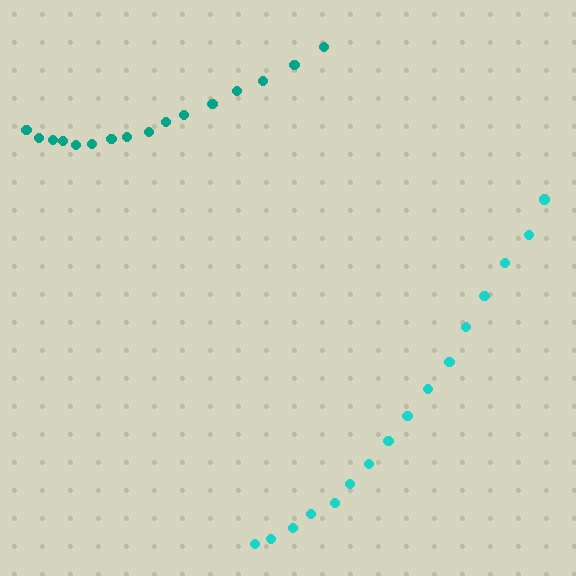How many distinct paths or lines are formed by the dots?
There are 2 distinct paths.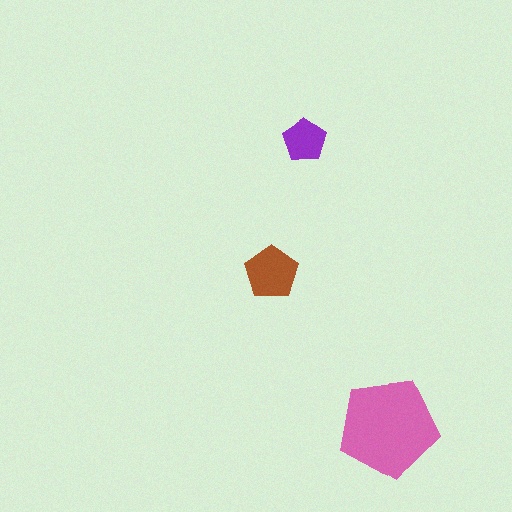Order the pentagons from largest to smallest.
the pink one, the brown one, the purple one.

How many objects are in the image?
There are 3 objects in the image.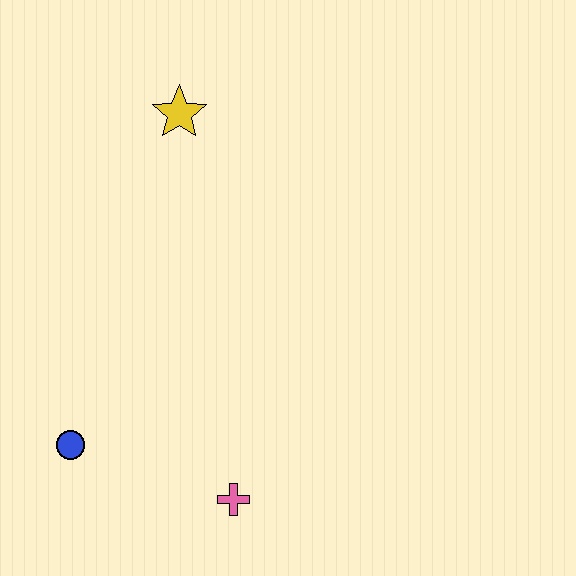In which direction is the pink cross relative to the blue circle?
The pink cross is to the right of the blue circle.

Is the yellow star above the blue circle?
Yes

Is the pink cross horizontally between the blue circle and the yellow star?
No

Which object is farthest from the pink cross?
The yellow star is farthest from the pink cross.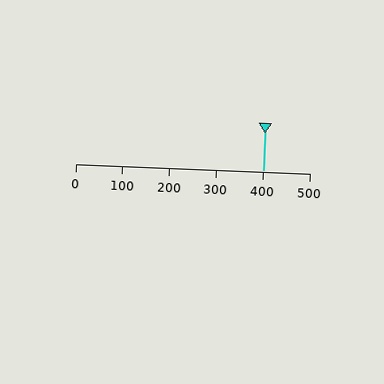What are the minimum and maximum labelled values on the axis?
The axis runs from 0 to 500.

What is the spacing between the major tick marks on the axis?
The major ticks are spaced 100 apart.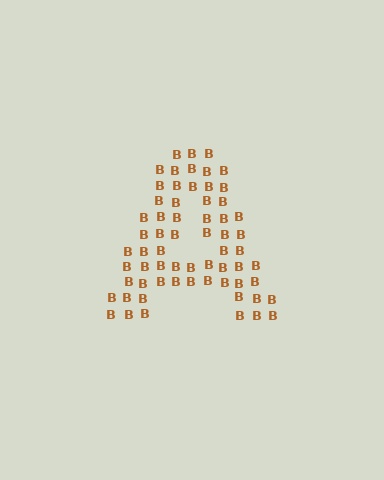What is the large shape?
The large shape is the letter A.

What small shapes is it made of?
It is made of small letter B's.